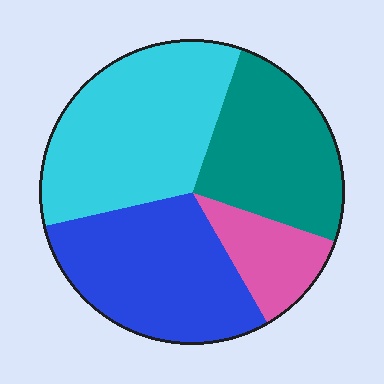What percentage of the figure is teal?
Teal takes up about one quarter (1/4) of the figure.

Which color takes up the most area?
Cyan, at roughly 35%.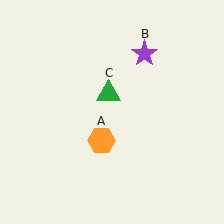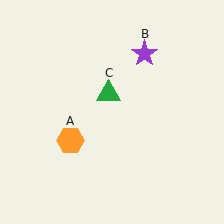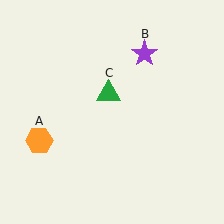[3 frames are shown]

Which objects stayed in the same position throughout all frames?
Purple star (object B) and green triangle (object C) remained stationary.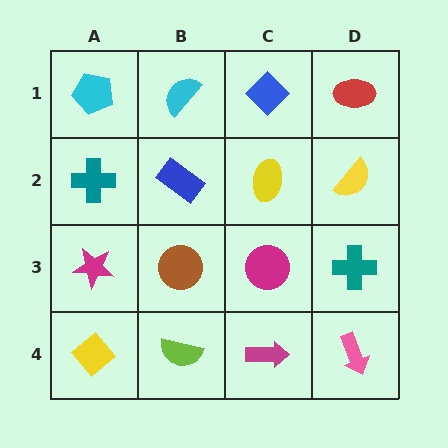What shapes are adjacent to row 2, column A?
A cyan pentagon (row 1, column A), a magenta star (row 3, column A), a blue rectangle (row 2, column B).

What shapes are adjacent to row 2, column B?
A cyan semicircle (row 1, column B), a brown circle (row 3, column B), a teal cross (row 2, column A), a yellow ellipse (row 2, column C).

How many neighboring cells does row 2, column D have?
3.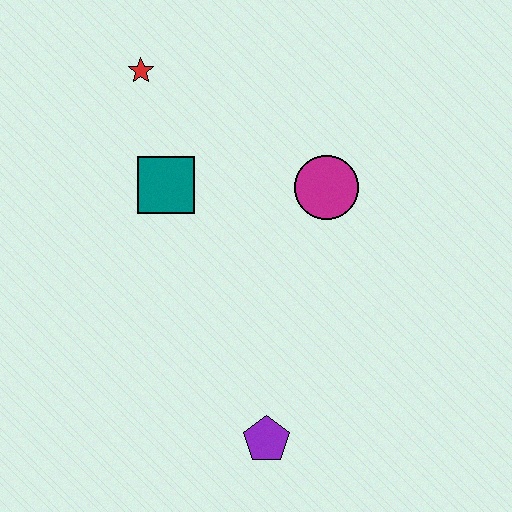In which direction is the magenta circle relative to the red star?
The magenta circle is to the right of the red star.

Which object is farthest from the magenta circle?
The purple pentagon is farthest from the magenta circle.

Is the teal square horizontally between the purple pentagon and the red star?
Yes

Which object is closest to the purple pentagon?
The magenta circle is closest to the purple pentagon.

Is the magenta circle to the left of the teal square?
No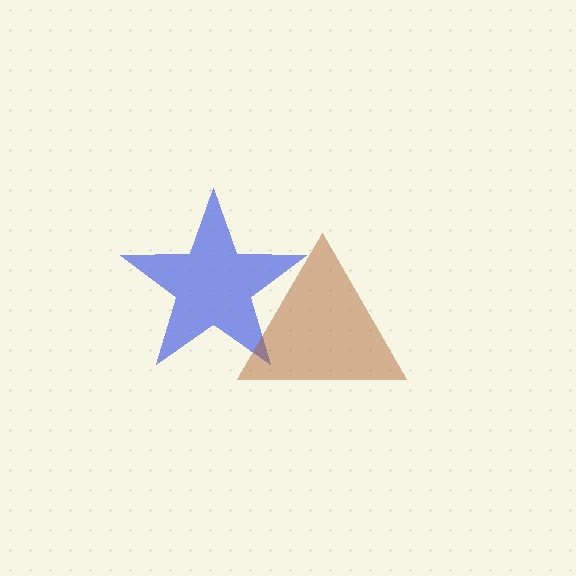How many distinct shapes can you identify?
There are 2 distinct shapes: a blue star, a brown triangle.